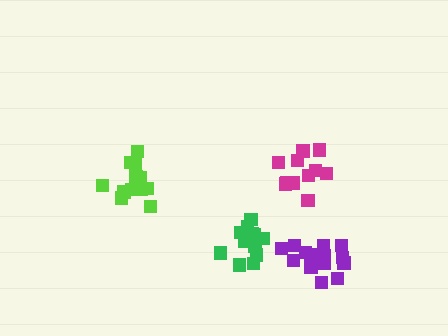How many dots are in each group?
Group 1: 11 dots, Group 2: 14 dots, Group 3: 13 dots, Group 4: 17 dots (55 total).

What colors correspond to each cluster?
The clusters are colored: magenta, lime, green, purple.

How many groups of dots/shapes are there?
There are 4 groups.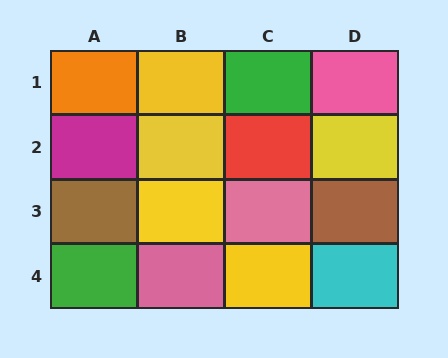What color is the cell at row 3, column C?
Pink.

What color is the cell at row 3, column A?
Brown.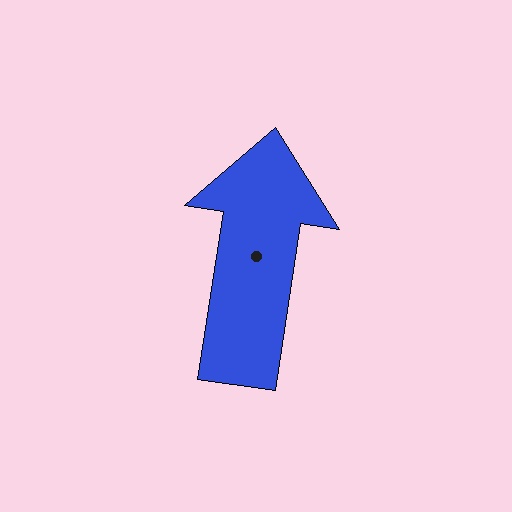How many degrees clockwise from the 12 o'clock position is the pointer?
Approximately 9 degrees.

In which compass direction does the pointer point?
North.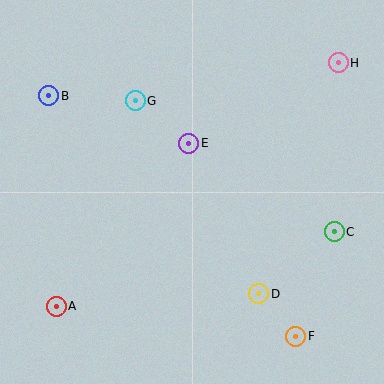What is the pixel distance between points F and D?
The distance between F and D is 57 pixels.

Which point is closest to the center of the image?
Point E at (189, 143) is closest to the center.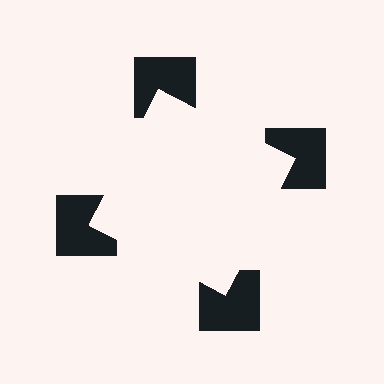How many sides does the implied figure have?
4 sides.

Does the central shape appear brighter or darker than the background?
It typically appears slightly brighter than the background, even though no actual brightness change is drawn.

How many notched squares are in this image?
There are 4 — one at each vertex of the illusory square.